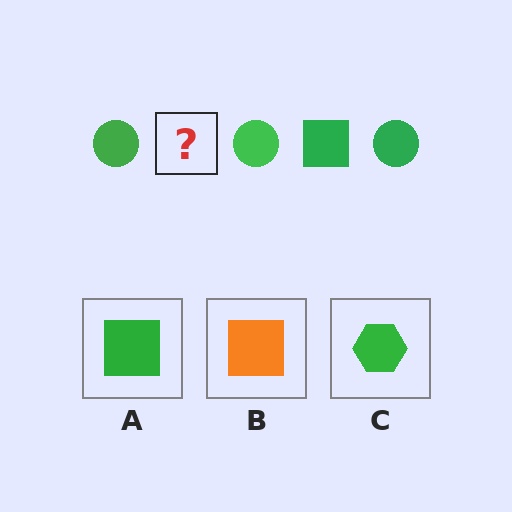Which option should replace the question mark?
Option A.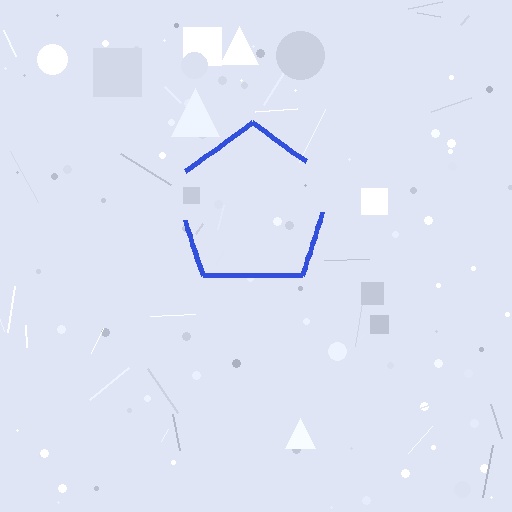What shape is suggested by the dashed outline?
The dashed outline suggests a pentagon.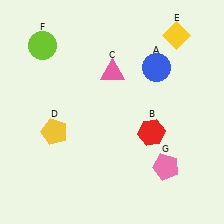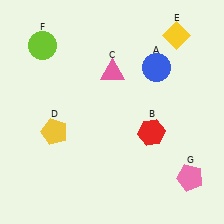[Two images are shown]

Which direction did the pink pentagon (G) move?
The pink pentagon (G) moved right.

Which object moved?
The pink pentagon (G) moved right.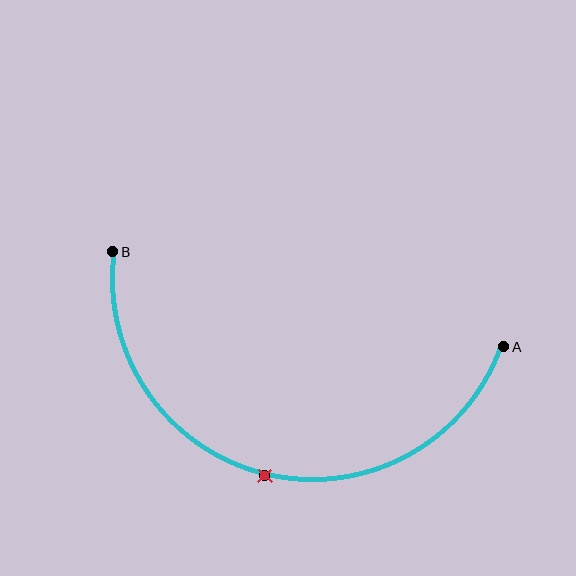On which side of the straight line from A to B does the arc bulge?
The arc bulges below the straight line connecting A and B.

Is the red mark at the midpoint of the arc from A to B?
Yes. The red mark lies on the arc at equal arc-length from both A and B — it is the arc midpoint.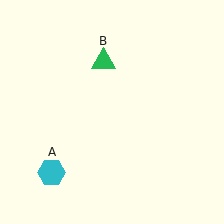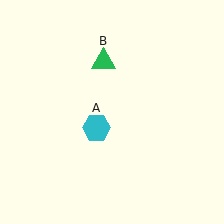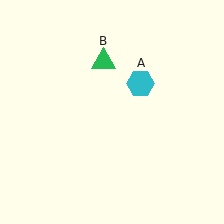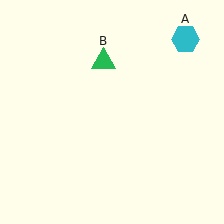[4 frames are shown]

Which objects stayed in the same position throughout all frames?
Green triangle (object B) remained stationary.